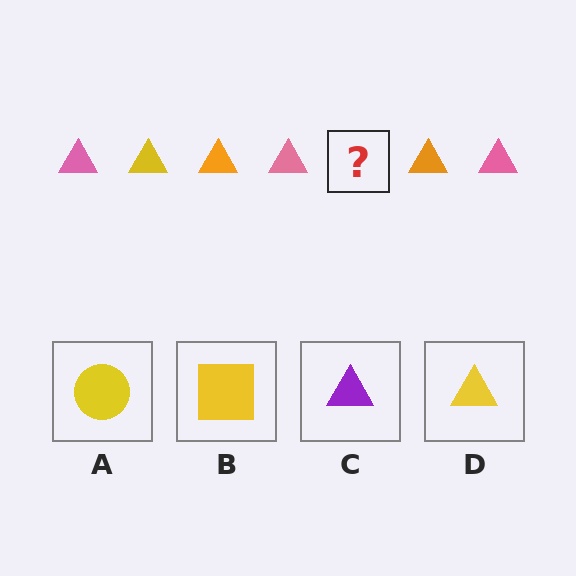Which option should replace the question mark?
Option D.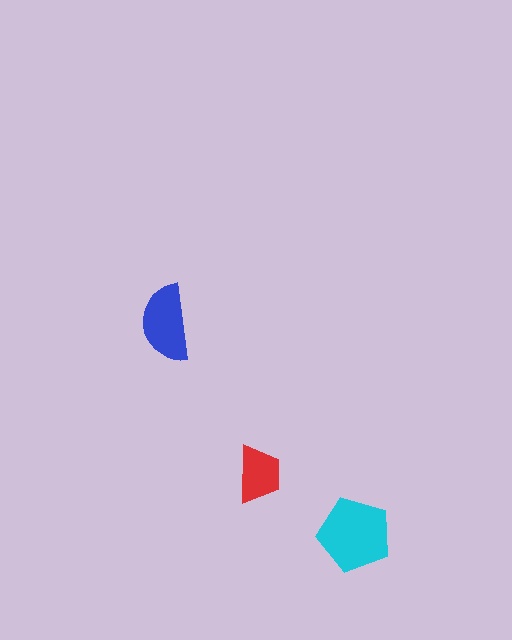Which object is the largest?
The cyan pentagon.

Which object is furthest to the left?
The blue semicircle is leftmost.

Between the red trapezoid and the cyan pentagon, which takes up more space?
The cyan pentagon.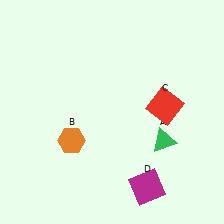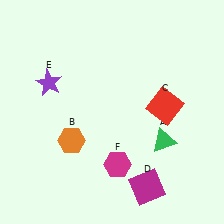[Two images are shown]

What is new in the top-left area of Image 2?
A purple star (E) was added in the top-left area of Image 2.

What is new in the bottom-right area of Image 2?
A magenta hexagon (F) was added in the bottom-right area of Image 2.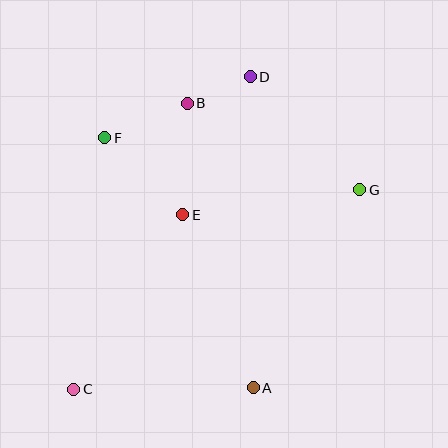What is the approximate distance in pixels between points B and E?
The distance between B and E is approximately 112 pixels.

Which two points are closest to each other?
Points B and D are closest to each other.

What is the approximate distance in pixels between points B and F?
The distance between B and F is approximately 89 pixels.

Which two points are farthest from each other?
Points C and D are farthest from each other.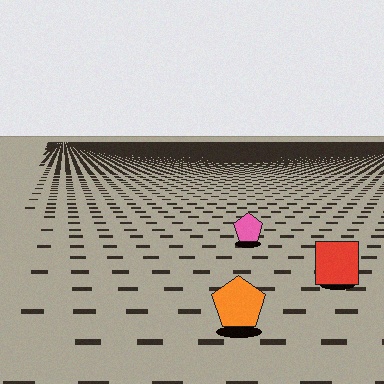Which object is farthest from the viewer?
The pink pentagon is farthest from the viewer. It appears smaller and the ground texture around it is denser.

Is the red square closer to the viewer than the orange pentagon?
No. The orange pentagon is closer — you can tell from the texture gradient: the ground texture is coarser near it.